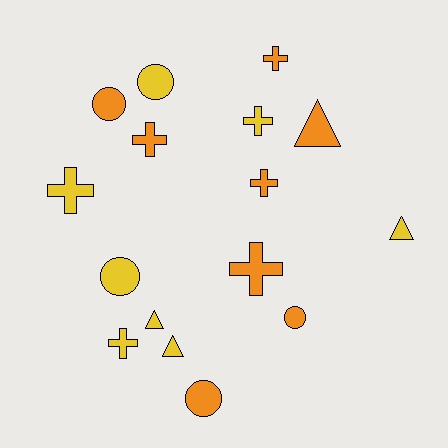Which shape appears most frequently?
Cross, with 7 objects.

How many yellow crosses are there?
There are 3 yellow crosses.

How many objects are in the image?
There are 16 objects.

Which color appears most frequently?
Orange, with 8 objects.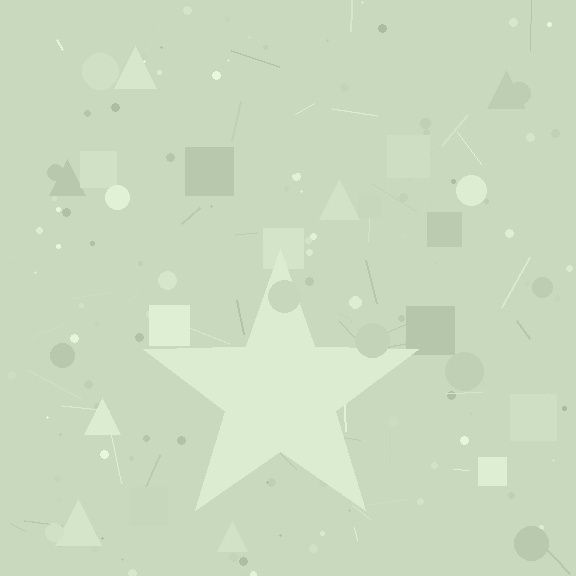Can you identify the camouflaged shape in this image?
The camouflaged shape is a star.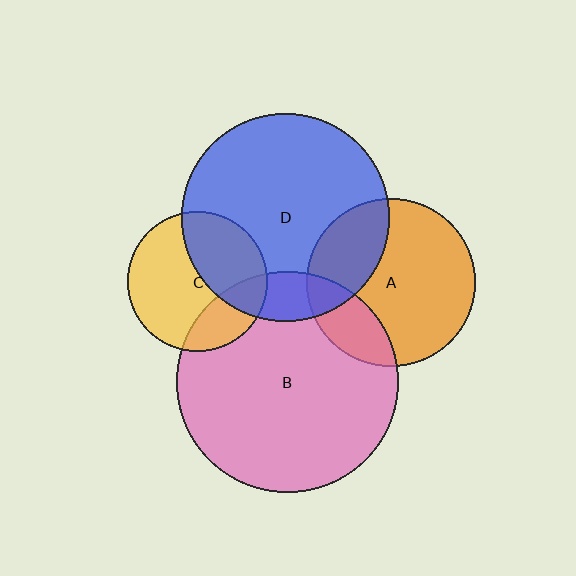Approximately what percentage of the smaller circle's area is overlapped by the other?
Approximately 15%.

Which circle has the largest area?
Circle B (pink).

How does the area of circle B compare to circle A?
Approximately 1.7 times.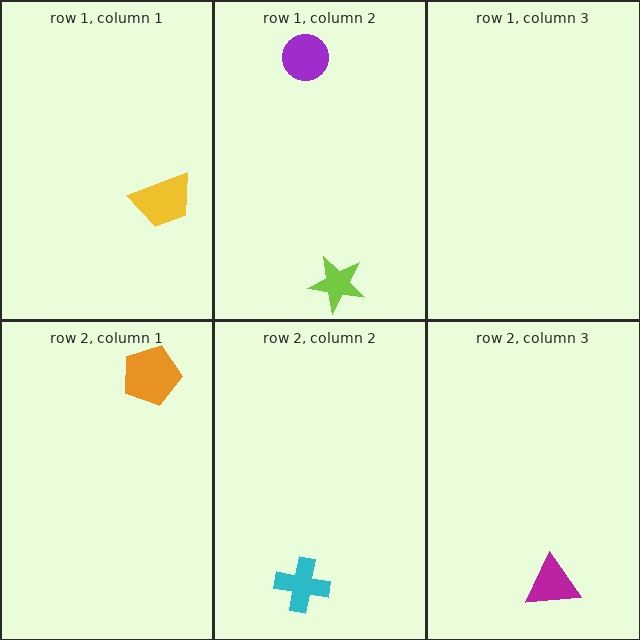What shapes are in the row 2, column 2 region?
The cyan cross.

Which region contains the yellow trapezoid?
The row 1, column 1 region.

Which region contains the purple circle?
The row 1, column 2 region.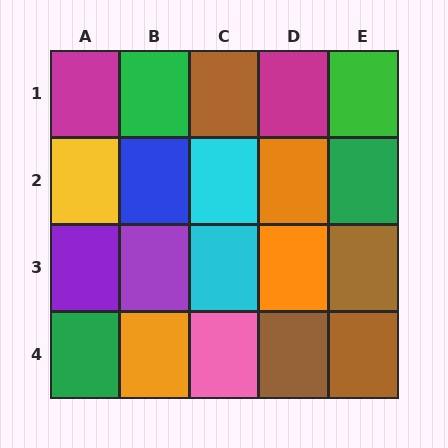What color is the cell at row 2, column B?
Blue.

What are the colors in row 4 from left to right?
Green, orange, pink, brown, brown.